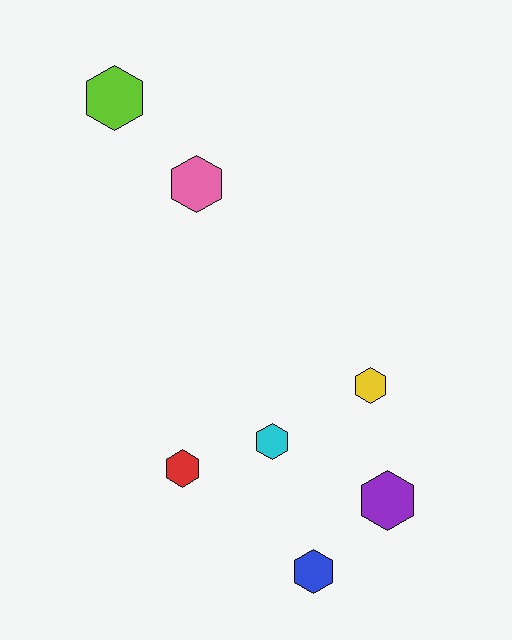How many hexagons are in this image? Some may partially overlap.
There are 7 hexagons.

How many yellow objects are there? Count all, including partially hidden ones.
There is 1 yellow object.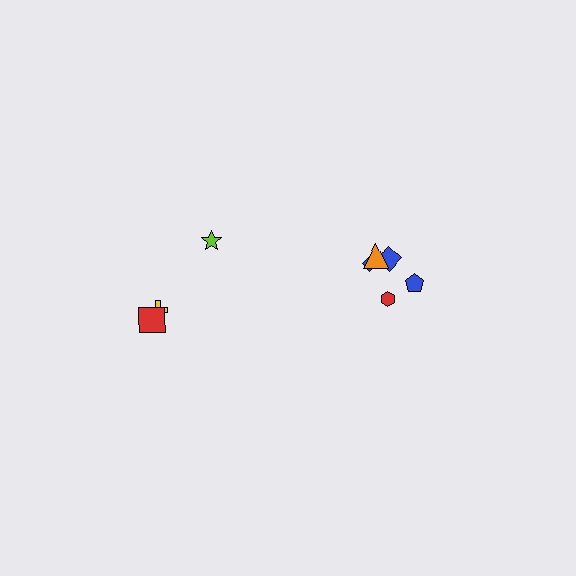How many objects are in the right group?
There are 5 objects.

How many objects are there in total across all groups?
There are 8 objects.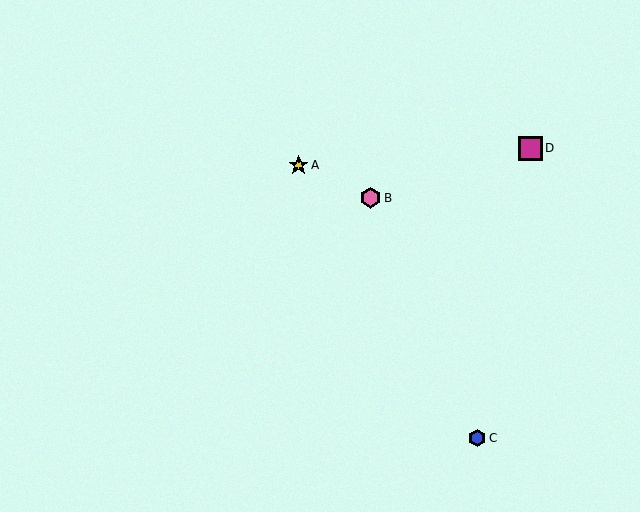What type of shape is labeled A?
Shape A is a yellow star.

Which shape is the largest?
The magenta square (labeled D) is the largest.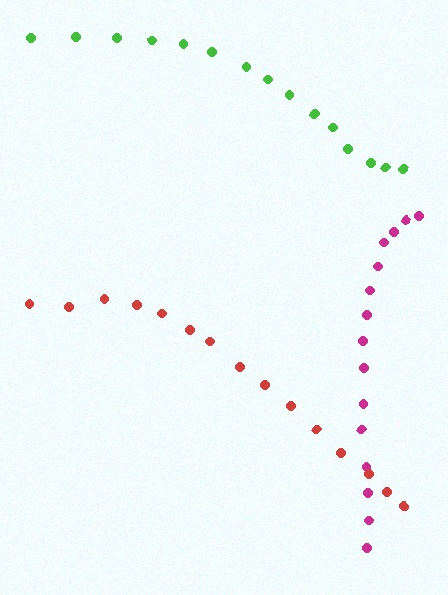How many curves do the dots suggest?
There are 3 distinct paths.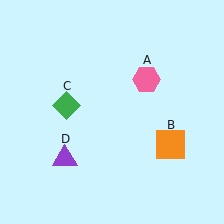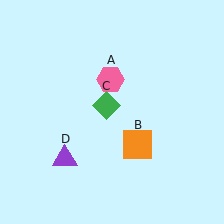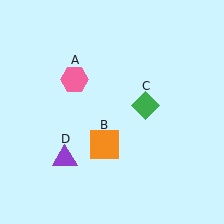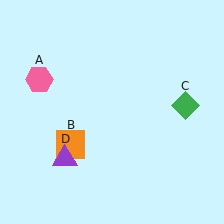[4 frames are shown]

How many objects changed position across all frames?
3 objects changed position: pink hexagon (object A), orange square (object B), green diamond (object C).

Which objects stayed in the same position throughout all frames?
Purple triangle (object D) remained stationary.